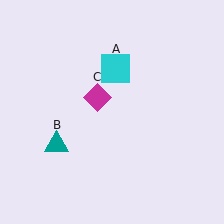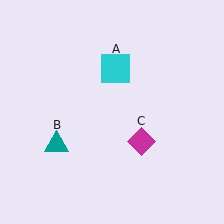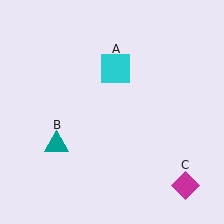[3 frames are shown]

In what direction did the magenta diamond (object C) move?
The magenta diamond (object C) moved down and to the right.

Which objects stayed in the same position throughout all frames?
Cyan square (object A) and teal triangle (object B) remained stationary.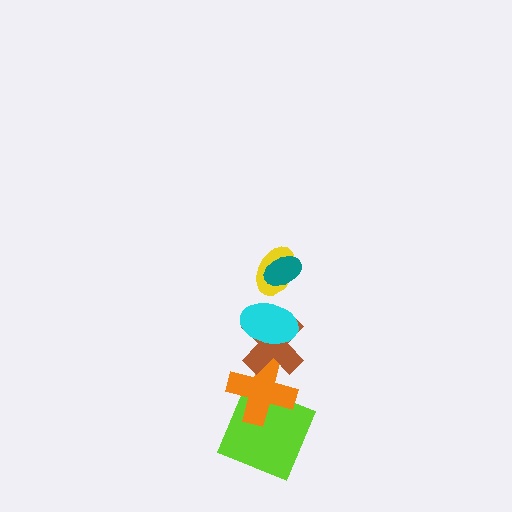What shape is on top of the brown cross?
The cyan ellipse is on top of the brown cross.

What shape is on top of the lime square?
The orange cross is on top of the lime square.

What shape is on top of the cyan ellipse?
The yellow ellipse is on top of the cyan ellipse.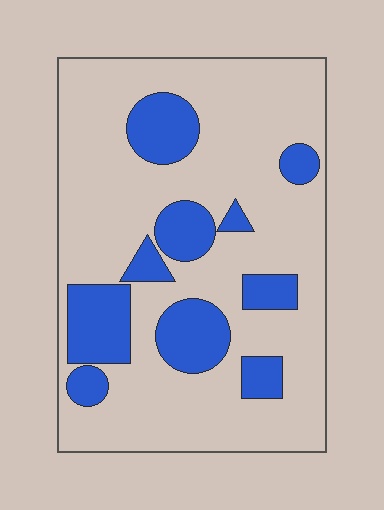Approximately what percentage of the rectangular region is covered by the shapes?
Approximately 25%.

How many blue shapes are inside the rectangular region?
10.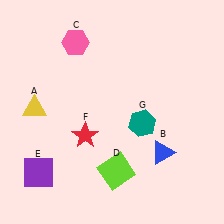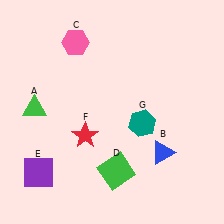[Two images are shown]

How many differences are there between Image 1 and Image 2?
There are 2 differences between the two images.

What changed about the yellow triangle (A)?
In Image 1, A is yellow. In Image 2, it changed to green.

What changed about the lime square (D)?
In Image 1, D is lime. In Image 2, it changed to green.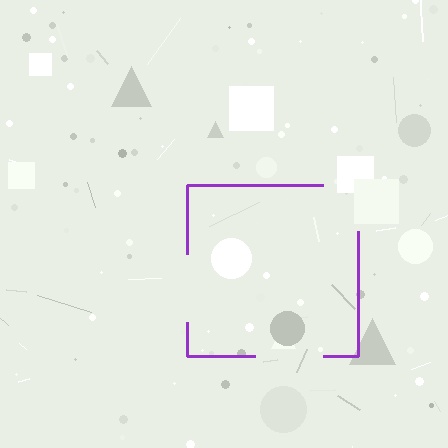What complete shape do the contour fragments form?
The contour fragments form a square.